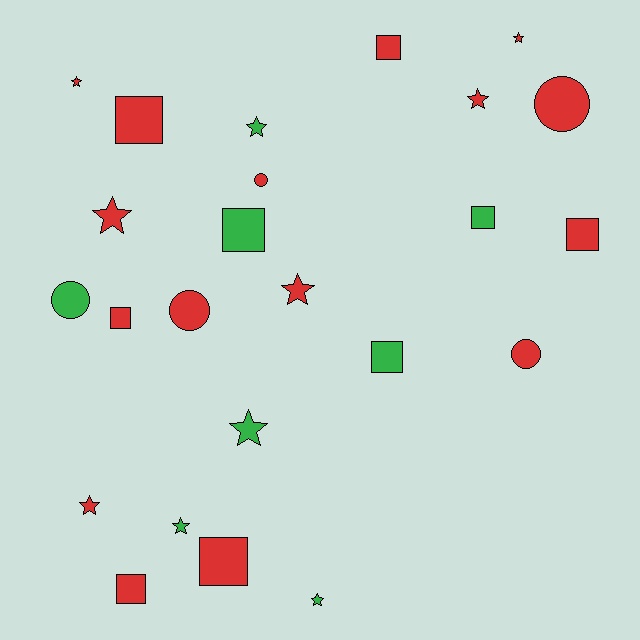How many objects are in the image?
There are 24 objects.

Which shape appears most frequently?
Star, with 10 objects.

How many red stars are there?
There are 6 red stars.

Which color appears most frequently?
Red, with 16 objects.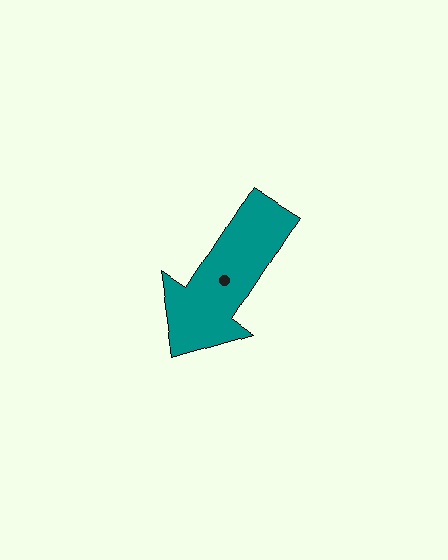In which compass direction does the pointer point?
Southwest.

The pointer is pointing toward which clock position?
Roughly 7 o'clock.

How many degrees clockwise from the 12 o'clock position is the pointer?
Approximately 213 degrees.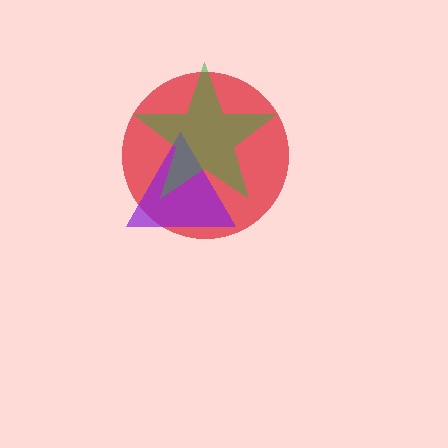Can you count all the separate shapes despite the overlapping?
Yes, there are 3 separate shapes.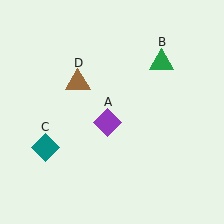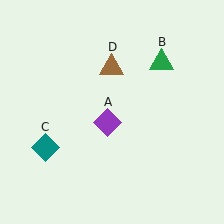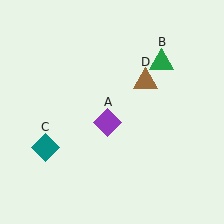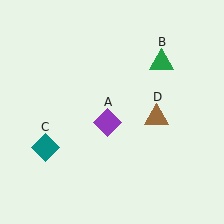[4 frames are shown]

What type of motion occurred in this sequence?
The brown triangle (object D) rotated clockwise around the center of the scene.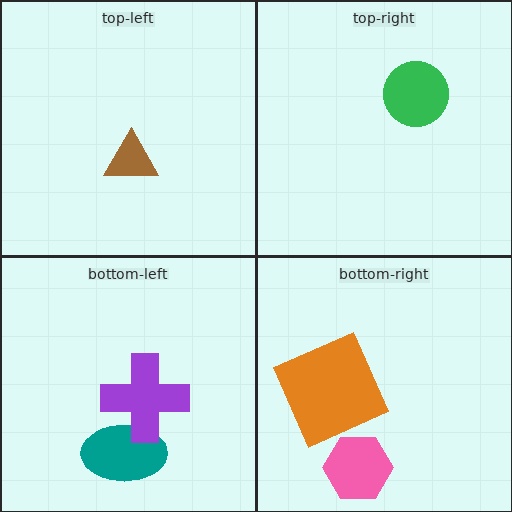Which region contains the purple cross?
The bottom-left region.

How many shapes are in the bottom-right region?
2.